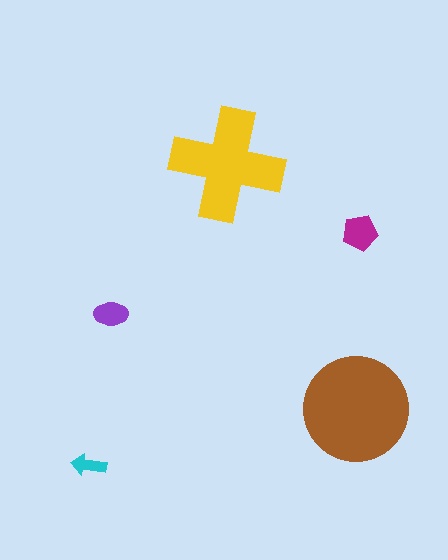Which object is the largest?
The brown circle.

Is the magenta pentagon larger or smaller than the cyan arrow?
Larger.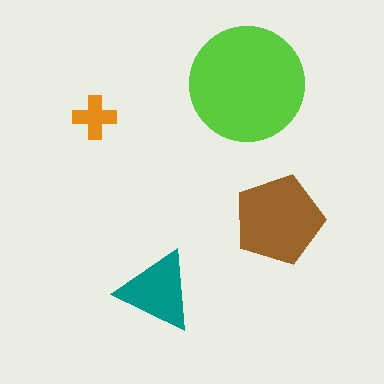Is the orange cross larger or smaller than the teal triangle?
Smaller.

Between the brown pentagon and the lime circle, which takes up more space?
The lime circle.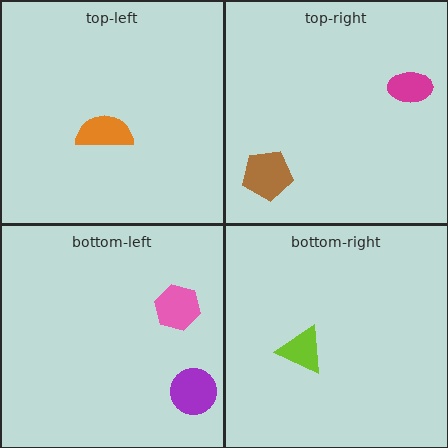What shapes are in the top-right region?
The brown pentagon, the magenta ellipse.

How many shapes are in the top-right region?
2.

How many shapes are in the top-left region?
1.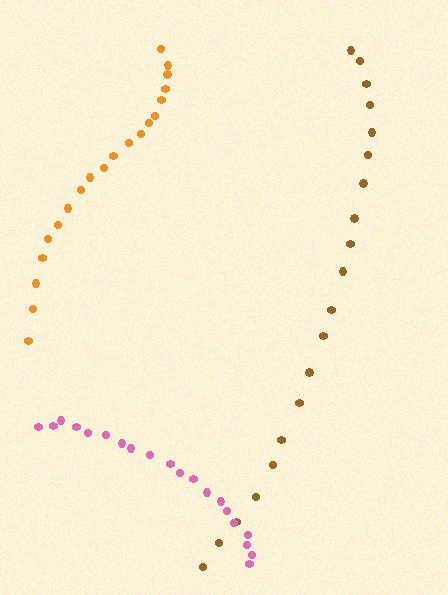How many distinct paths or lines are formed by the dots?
There are 3 distinct paths.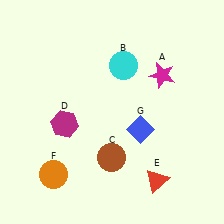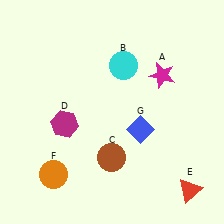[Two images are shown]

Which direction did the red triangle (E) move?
The red triangle (E) moved right.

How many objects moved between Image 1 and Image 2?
1 object moved between the two images.